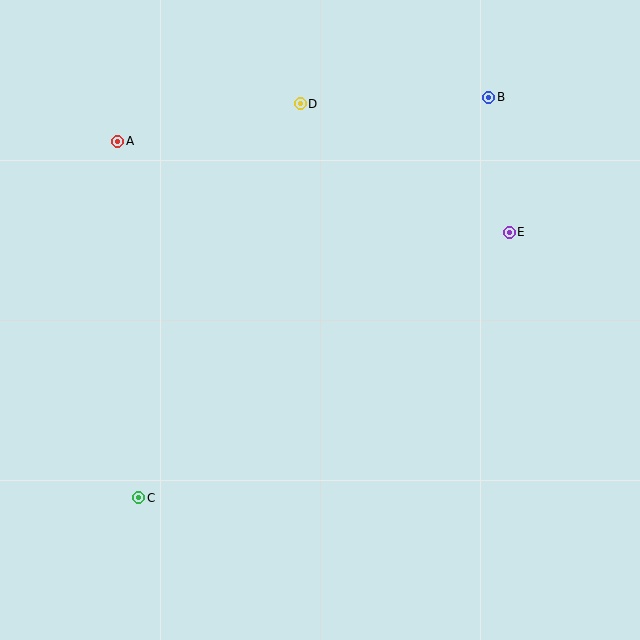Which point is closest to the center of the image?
Point E at (509, 232) is closest to the center.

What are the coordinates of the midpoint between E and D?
The midpoint between E and D is at (405, 168).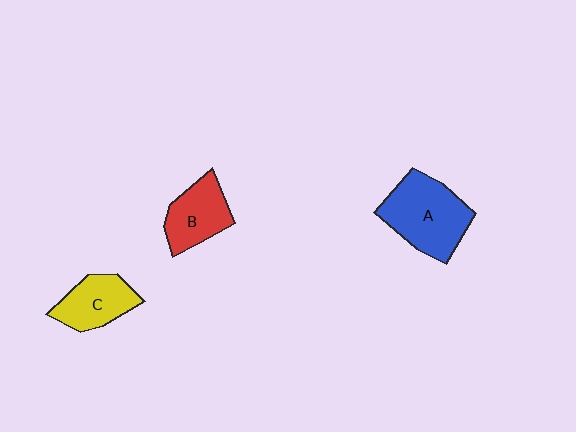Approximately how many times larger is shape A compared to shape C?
Approximately 1.6 times.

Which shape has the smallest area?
Shape C (yellow).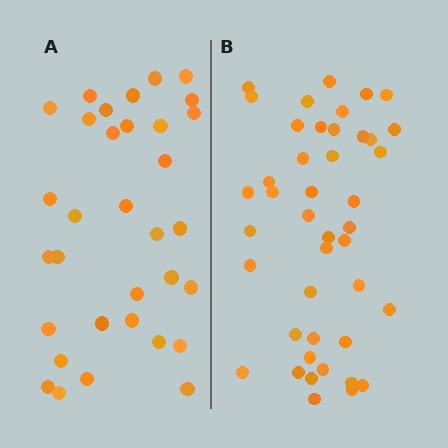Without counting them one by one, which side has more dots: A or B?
Region B (the right region) has more dots.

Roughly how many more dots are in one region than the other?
Region B has roughly 10 or so more dots than region A.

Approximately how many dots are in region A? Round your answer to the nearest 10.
About 30 dots. (The exact count is 33, which rounds to 30.)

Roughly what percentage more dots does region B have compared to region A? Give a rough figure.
About 30% more.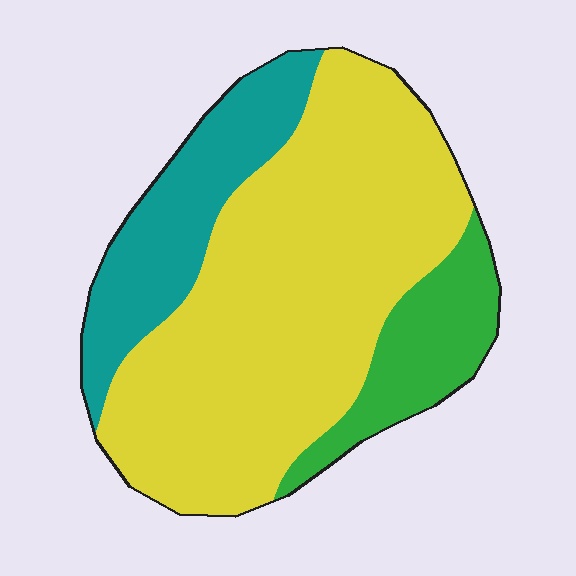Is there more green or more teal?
Teal.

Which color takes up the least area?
Green, at roughly 15%.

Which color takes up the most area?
Yellow, at roughly 65%.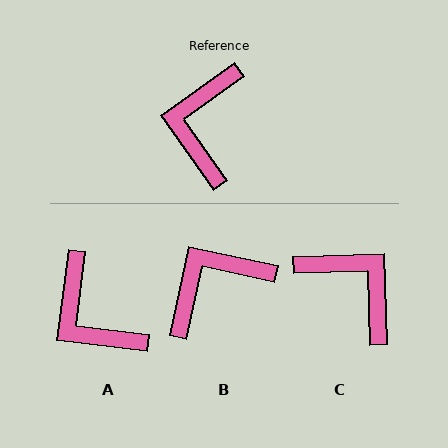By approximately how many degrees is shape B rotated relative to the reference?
Approximately 47 degrees clockwise.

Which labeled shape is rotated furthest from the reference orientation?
C, about 123 degrees away.